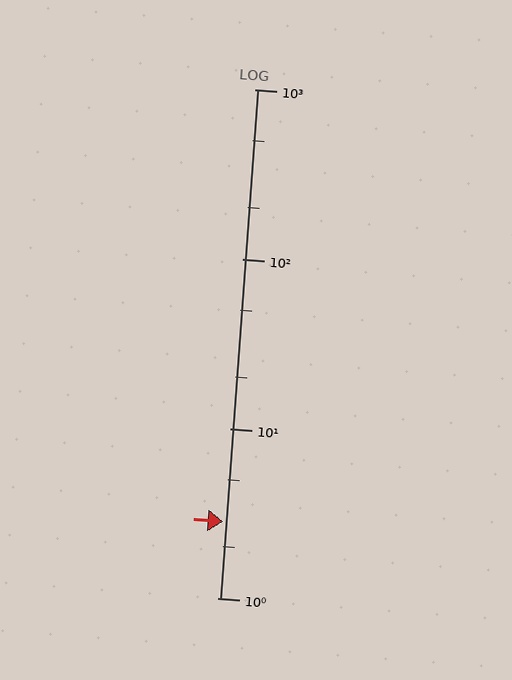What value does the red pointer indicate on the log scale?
The pointer indicates approximately 2.8.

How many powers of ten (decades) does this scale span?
The scale spans 3 decades, from 1 to 1000.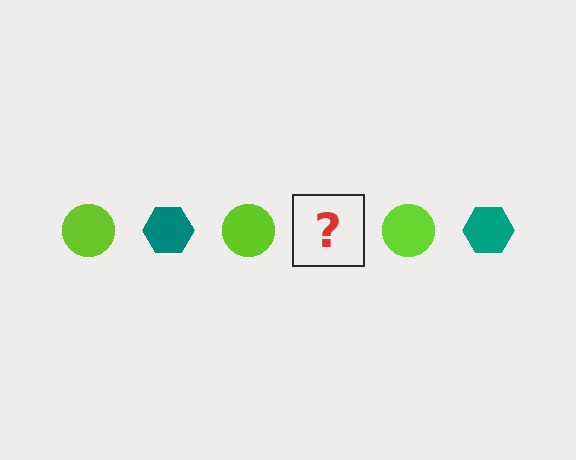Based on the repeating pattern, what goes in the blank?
The blank should be a teal hexagon.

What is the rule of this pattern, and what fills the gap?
The rule is that the pattern alternates between lime circle and teal hexagon. The gap should be filled with a teal hexagon.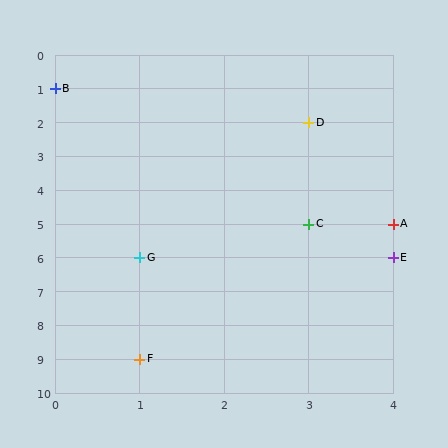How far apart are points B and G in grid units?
Points B and G are 1 column and 5 rows apart (about 5.1 grid units diagonally).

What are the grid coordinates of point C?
Point C is at grid coordinates (3, 5).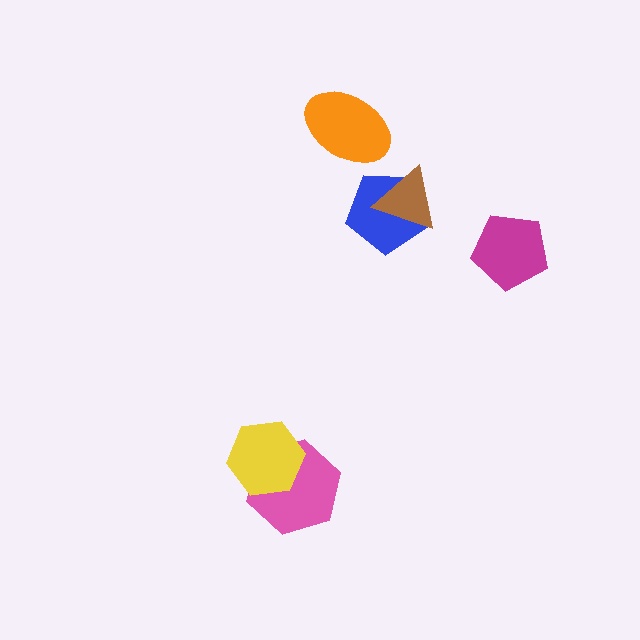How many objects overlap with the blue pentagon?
1 object overlaps with the blue pentagon.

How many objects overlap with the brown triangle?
1 object overlaps with the brown triangle.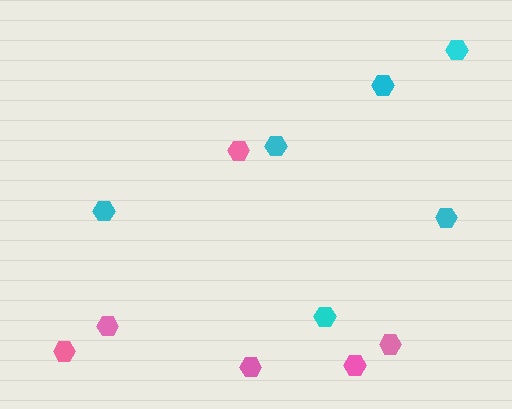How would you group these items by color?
There are 2 groups: one group of pink hexagons (6) and one group of cyan hexagons (6).